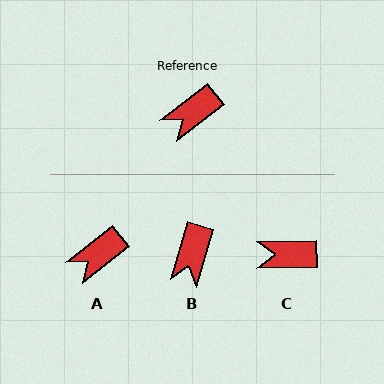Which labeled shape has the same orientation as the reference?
A.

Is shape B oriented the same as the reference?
No, it is off by about 36 degrees.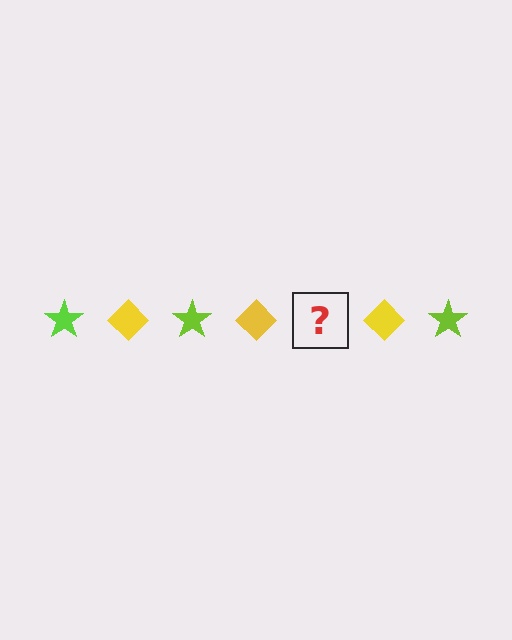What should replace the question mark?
The question mark should be replaced with a lime star.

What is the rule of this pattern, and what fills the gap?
The rule is that the pattern alternates between lime star and yellow diamond. The gap should be filled with a lime star.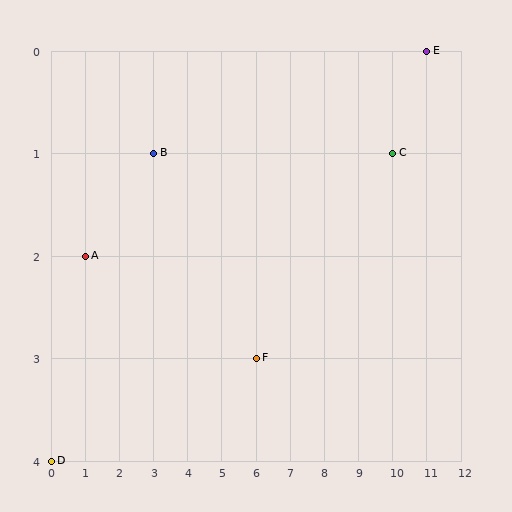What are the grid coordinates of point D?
Point D is at grid coordinates (0, 4).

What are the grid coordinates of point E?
Point E is at grid coordinates (11, 0).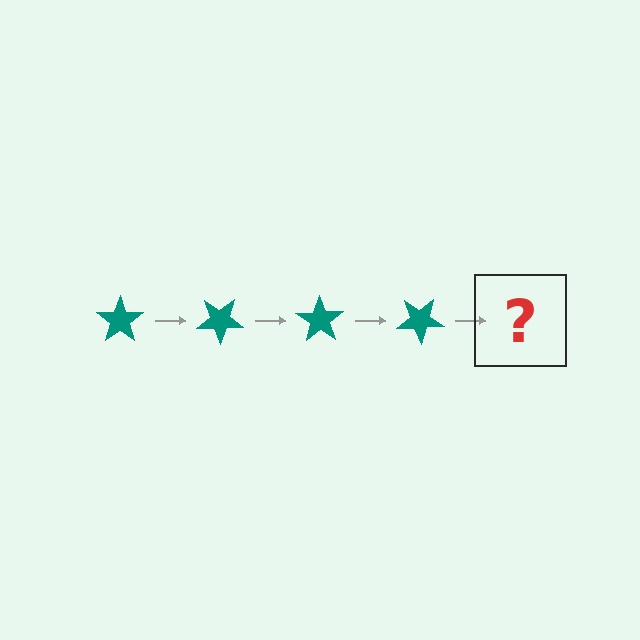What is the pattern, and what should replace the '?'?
The pattern is that the star rotates 35 degrees each step. The '?' should be a teal star rotated 140 degrees.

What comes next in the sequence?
The next element should be a teal star rotated 140 degrees.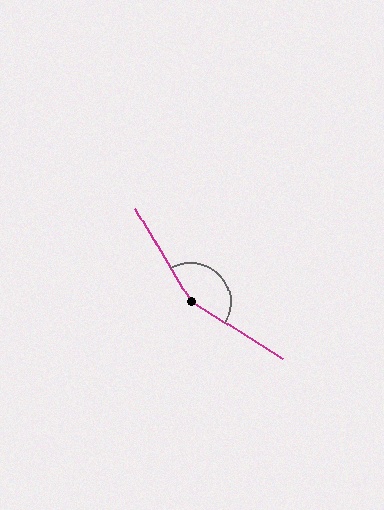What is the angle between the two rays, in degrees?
Approximately 152 degrees.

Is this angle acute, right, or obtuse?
It is obtuse.